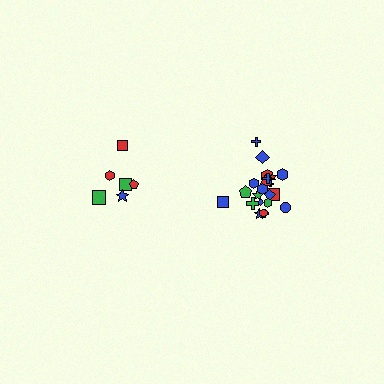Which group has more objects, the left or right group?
The right group.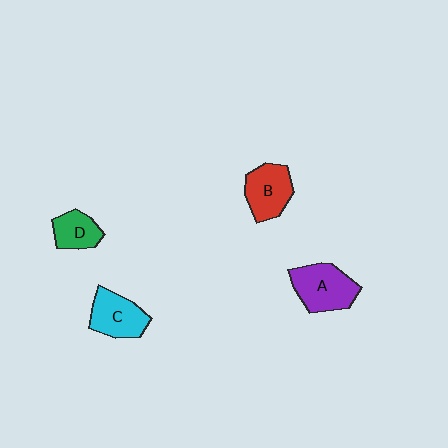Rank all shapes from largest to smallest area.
From largest to smallest: A (purple), C (cyan), B (red), D (green).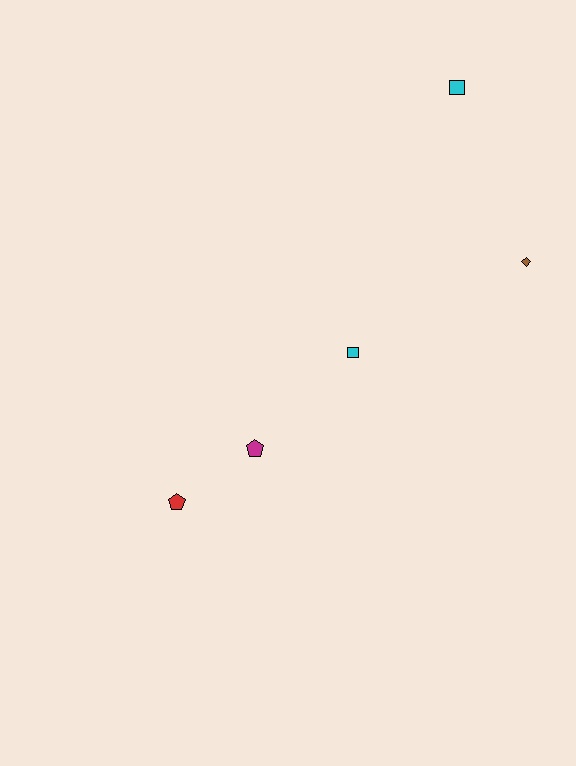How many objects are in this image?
There are 5 objects.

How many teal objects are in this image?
There are no teal objects.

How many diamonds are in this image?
There is 1 diamond.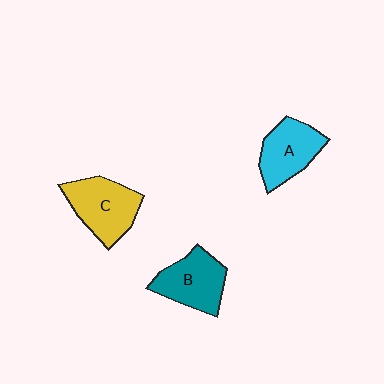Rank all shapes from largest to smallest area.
From largest to smallest: C (yellow), B (teal), A (cyan).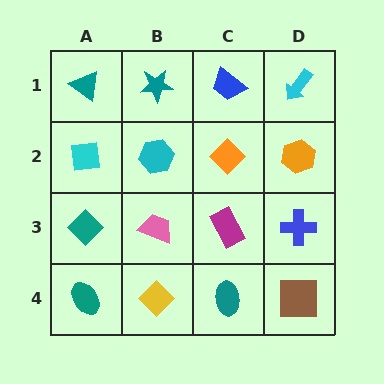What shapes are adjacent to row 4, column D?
A blue cross (row 3, column D), a teal ellipse (row 4, column C).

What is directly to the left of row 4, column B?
A teal ellipse.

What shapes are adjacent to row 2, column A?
A teal triangle (row 1, column A), a teal diamond (row 3, column A), a cyan hexagon (row 2, column B).